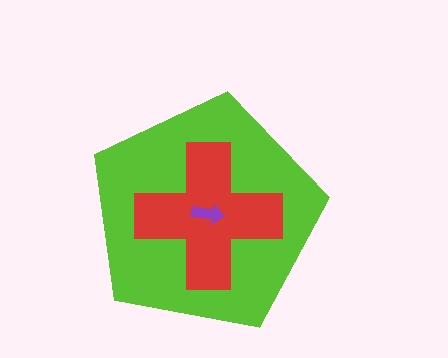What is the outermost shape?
The lime pentagon.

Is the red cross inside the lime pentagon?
Yes.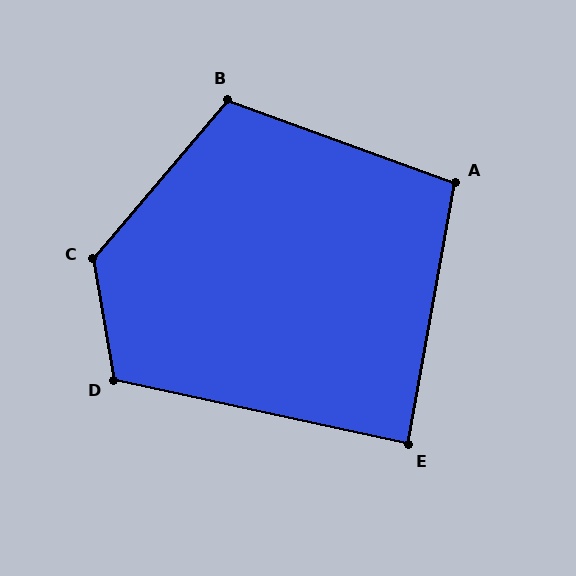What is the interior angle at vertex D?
Approximately 112 degrees (obtuse).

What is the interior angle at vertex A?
Approximately 100 degrees (obtuse).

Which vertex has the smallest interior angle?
E, at approximately 88 degrees.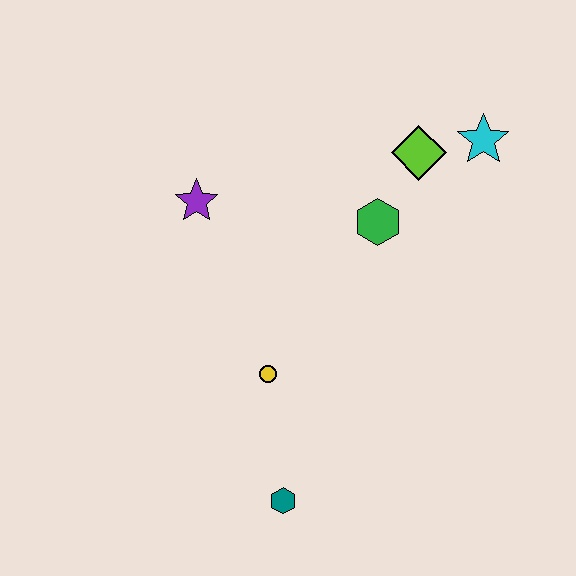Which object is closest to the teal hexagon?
The yellow circle is closest to the teal hexagon.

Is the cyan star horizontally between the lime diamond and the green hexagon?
No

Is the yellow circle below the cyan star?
Yes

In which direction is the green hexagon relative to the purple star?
The green hexagon is to the right of the purple star.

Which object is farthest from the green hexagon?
The teal hexagon is farthest from the green hexagon.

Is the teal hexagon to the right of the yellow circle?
Yes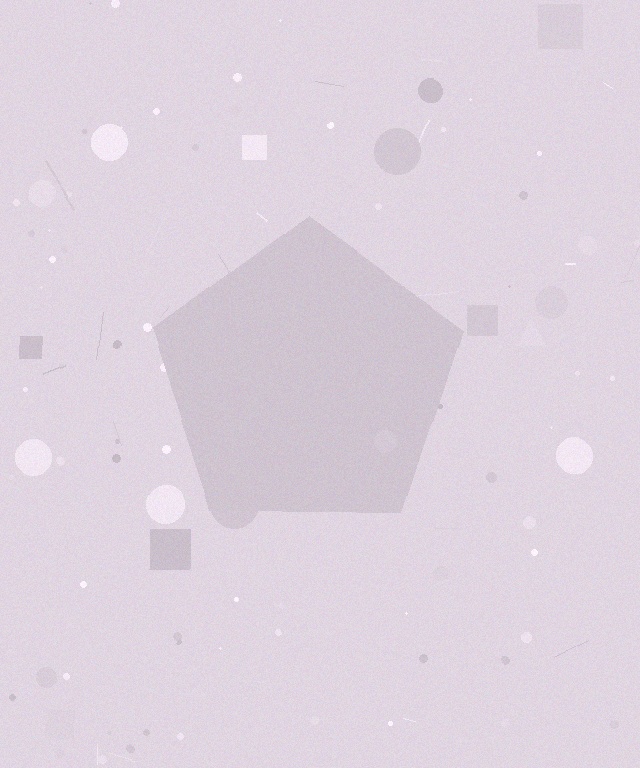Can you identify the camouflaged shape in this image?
The camouflaged shape is a pentagon.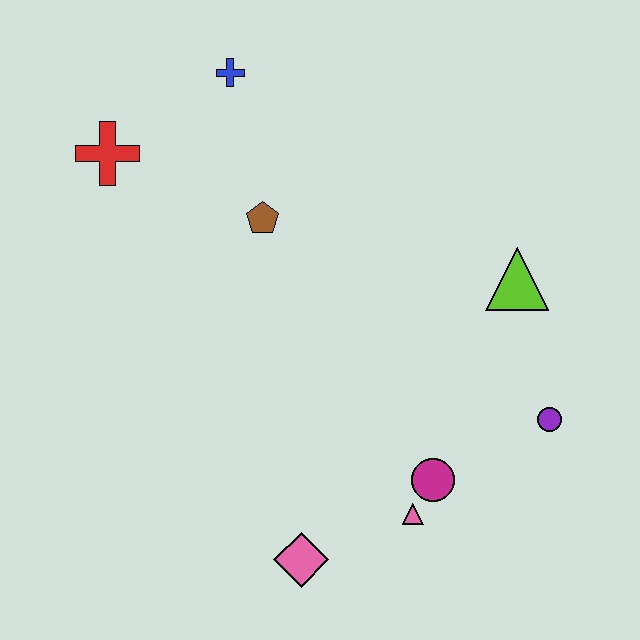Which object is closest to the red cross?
The blue cross is closest to the red cross.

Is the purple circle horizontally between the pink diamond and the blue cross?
No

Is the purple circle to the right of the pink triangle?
Yes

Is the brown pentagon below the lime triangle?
No